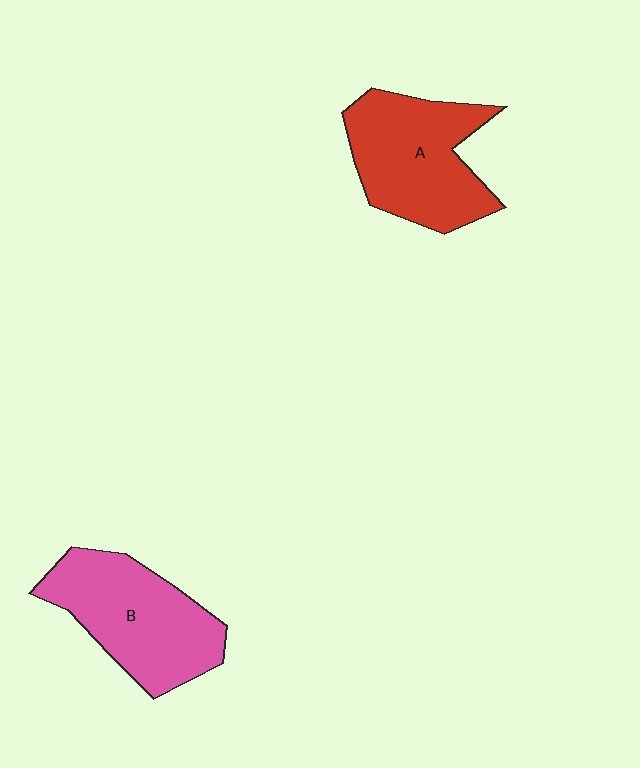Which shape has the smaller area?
Shape A (red).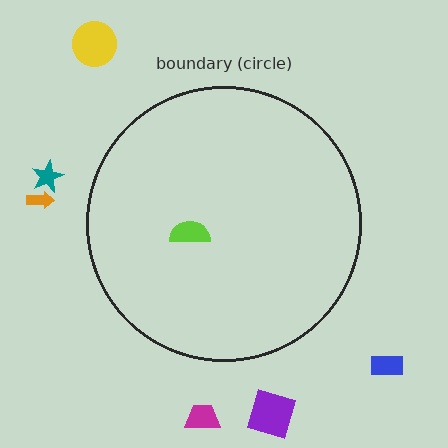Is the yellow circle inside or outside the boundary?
Outside.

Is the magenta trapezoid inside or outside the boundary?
Outside.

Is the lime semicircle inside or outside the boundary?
Inside.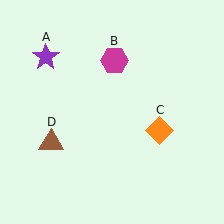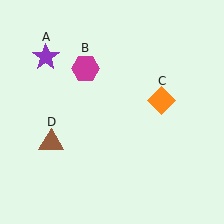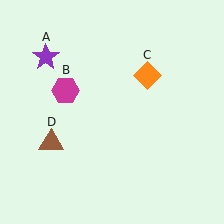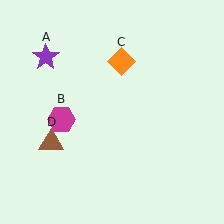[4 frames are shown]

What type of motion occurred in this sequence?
The magenta hexagon (object B), orange diamond (object C) rotated counterclockwise around the center of the scene.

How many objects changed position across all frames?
2 objects changed position: magenta hexagon (object B), orange diamond (object C).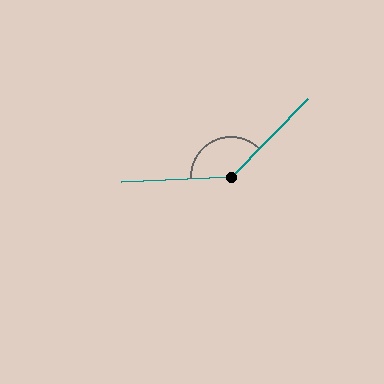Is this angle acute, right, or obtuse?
It is obtuse.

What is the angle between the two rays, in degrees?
Approximately 137 degrees.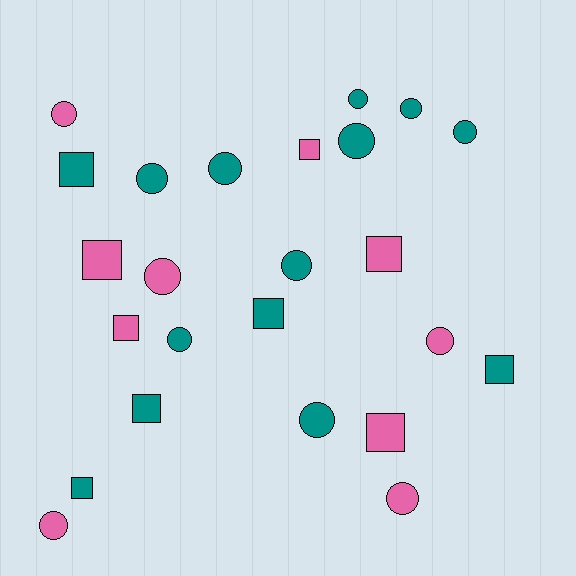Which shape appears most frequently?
Circle, with 14 objects.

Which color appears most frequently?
Teal, with 14 objects.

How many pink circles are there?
There are 5 pink circles.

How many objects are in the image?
There are 24 objects.